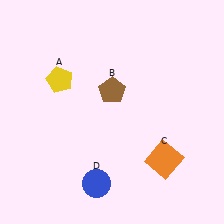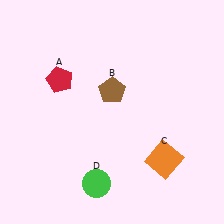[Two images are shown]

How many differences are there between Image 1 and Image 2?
There are 2 differences between the two images.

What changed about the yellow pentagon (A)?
In Image 1, A is yellow. In Image 2, it changed to red.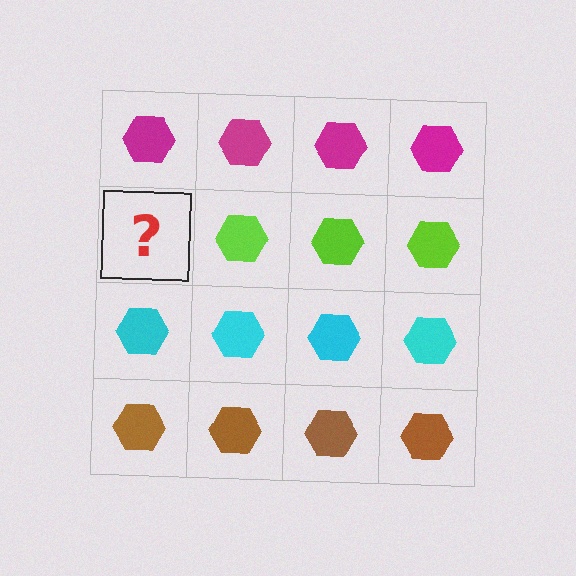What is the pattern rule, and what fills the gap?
The rule is that each row has a consistent color. The gap should be filled with a lime hexagon.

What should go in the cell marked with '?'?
The missing cell should contain a lime hexagon.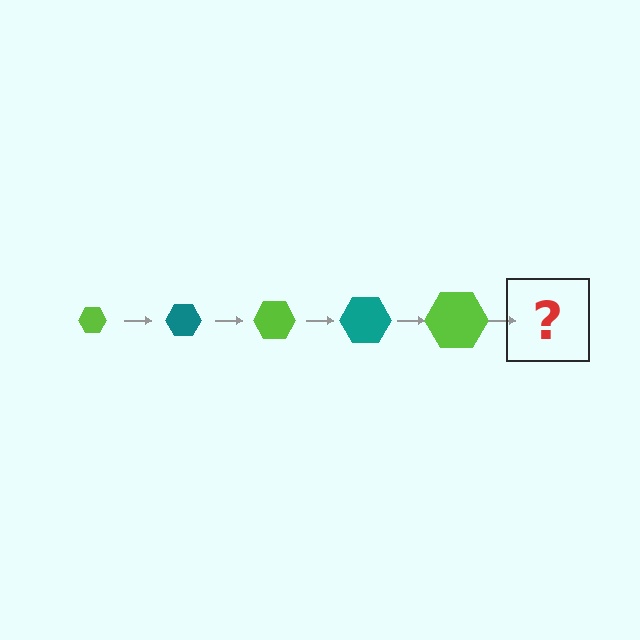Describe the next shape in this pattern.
It should be a teal hexagon, larger than the previous one.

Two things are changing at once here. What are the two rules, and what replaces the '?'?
The two rules are that the hexagon grows larger each step and the color cycles through lime and teal. The '?' should be a teal hexagon, larger than the previous one.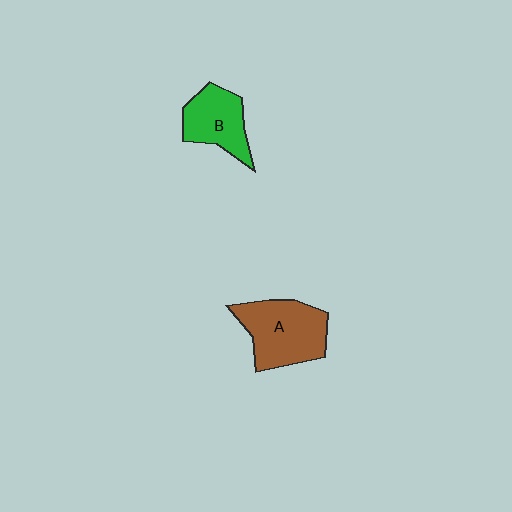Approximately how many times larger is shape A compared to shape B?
Approximately 1.4 times.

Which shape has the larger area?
Shape A (brown).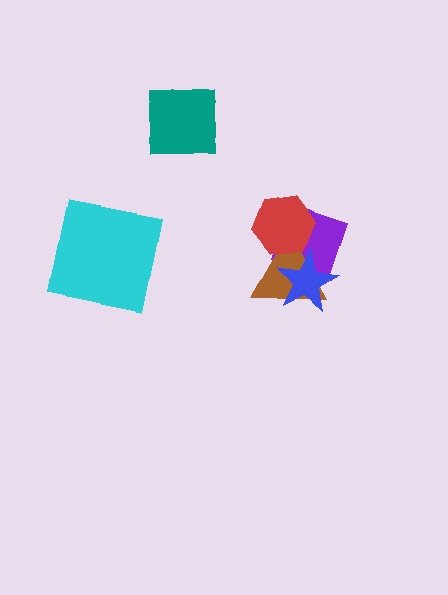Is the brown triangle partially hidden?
Yes, it is partially covered by another shape.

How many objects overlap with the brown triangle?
3 objects overlap with the brown triangle.